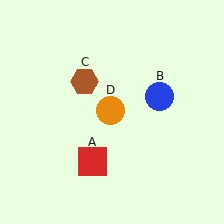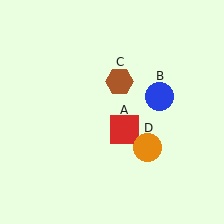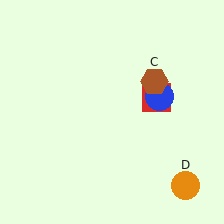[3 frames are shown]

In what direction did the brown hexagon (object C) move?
The brown hexagon (object C) moved right.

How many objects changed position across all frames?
3 objects changed position: red square (object A), brown hexagon (object C), orange circle (object D).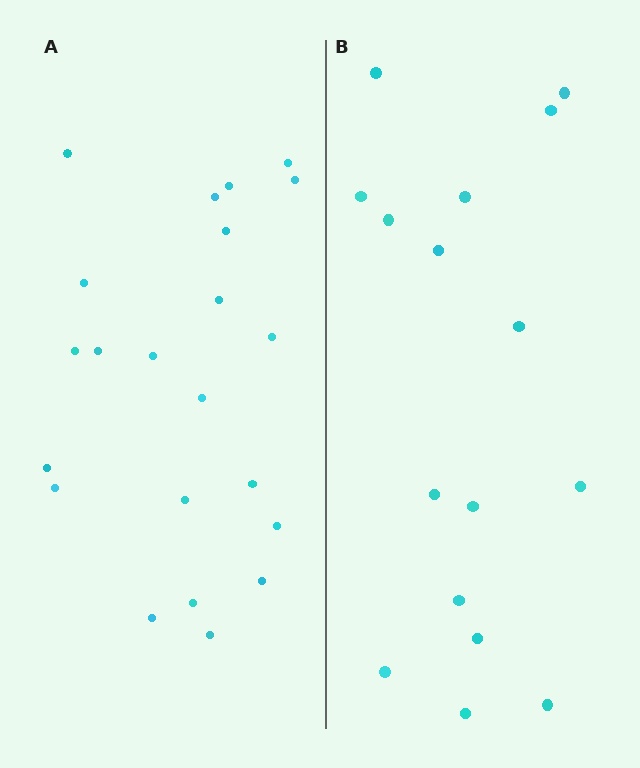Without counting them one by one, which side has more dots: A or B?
Region A (the left region) has more dots.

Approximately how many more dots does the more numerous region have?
Region A has about 6 more dots than region B.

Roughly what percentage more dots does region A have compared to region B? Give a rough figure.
About 40% more.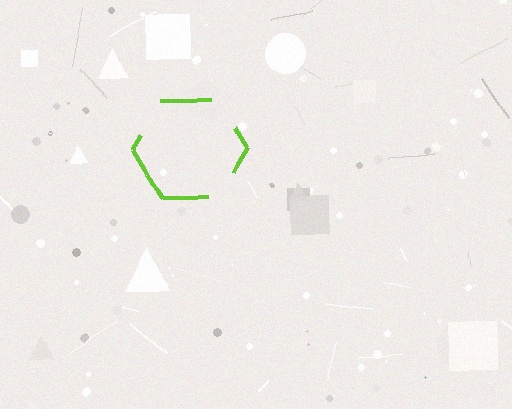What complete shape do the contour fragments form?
The contour fragments form a hexagon.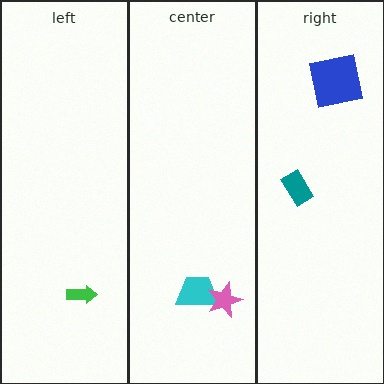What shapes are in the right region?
The blue square, the teal rectangle.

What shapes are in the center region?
The cyan trapezoid, the pink star.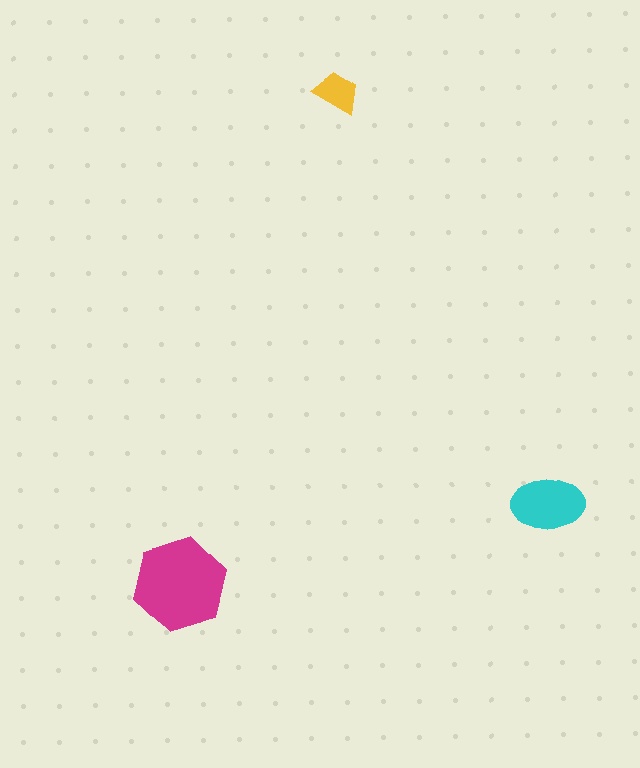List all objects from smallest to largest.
The yellow trapezoid, the cyan ellipse, the magenta hexagon.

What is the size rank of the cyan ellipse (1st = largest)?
2nd.